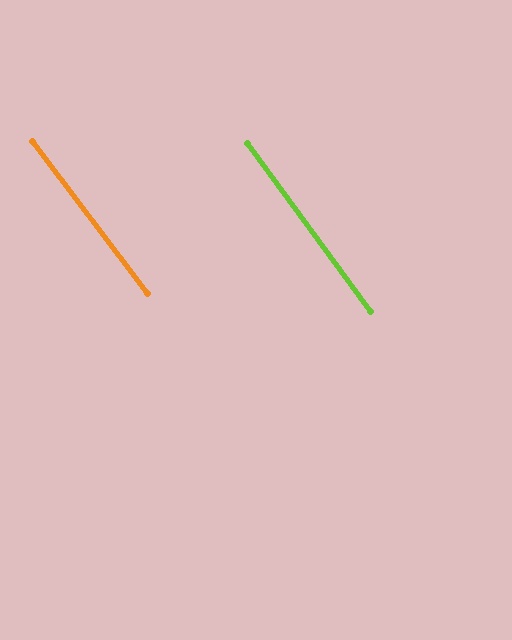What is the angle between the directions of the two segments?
Approximately 1 degree.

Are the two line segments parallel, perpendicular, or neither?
Parallel — their directions differ by only 0.8°.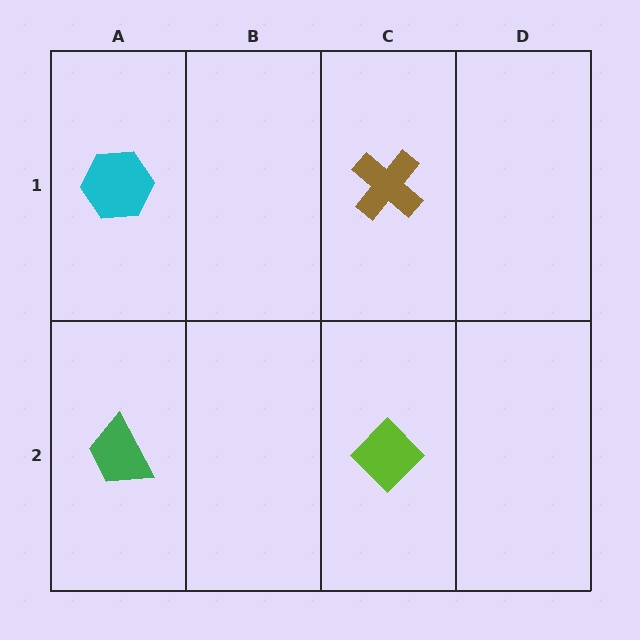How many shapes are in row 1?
2 shapes.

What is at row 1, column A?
A cyan hexagon.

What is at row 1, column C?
A brown cross.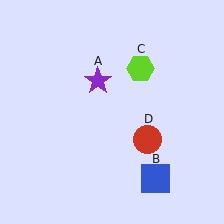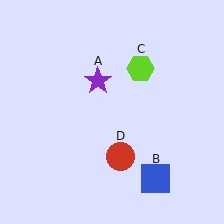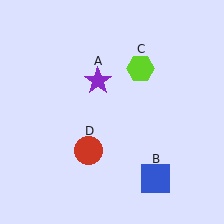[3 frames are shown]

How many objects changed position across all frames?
1 object changed position: red circle (object D).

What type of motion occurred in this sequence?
The red circle (object D) rotated clockwise around the center of the scene.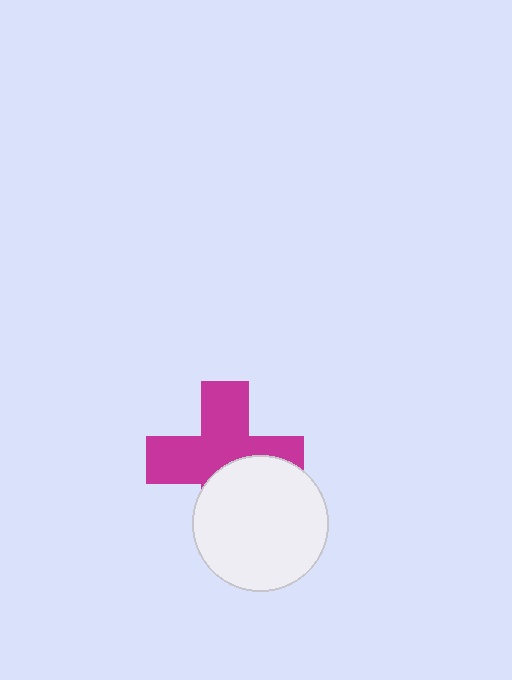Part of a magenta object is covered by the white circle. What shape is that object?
It is a cross.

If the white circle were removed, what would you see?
You would see the complete magenta cross.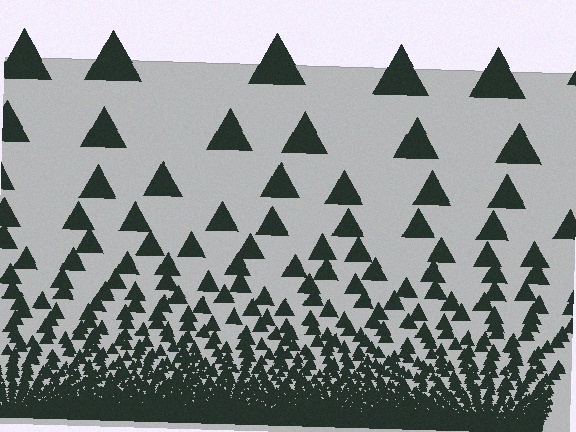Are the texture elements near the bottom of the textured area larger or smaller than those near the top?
Smaller. The gradient is inverted — elements near the bottom are smaller and denser.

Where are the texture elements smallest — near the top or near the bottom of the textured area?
Near the bottom.